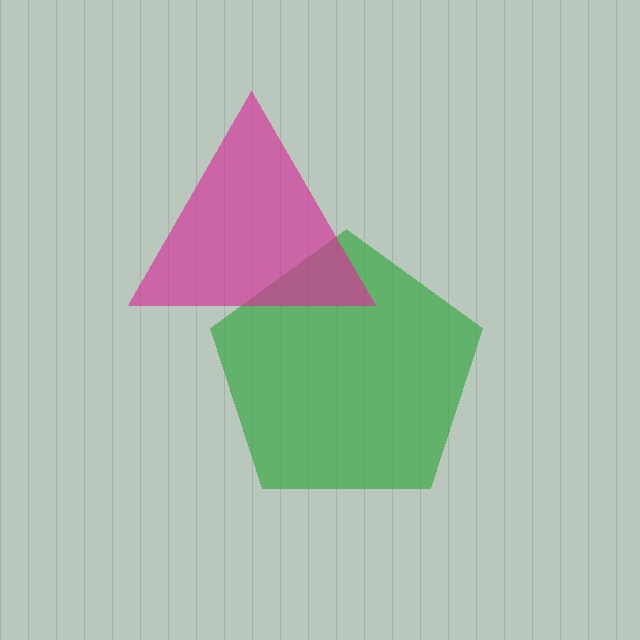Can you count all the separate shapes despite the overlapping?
Yes, there are 2 separate shapes.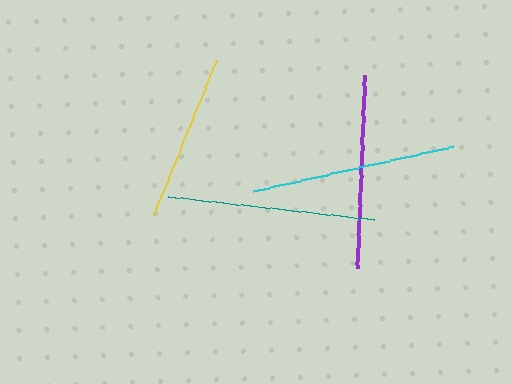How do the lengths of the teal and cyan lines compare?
The teal and cyan lines are approximately the same length.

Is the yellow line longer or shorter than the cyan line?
The cyan line is longer than the yellow line.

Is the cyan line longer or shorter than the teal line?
The teal line is longer than the cyan line.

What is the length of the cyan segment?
The cyan segment is approximately 205 pixels long.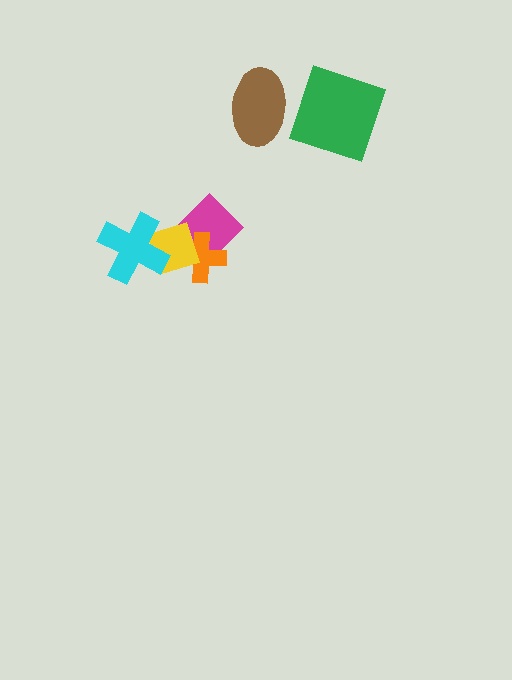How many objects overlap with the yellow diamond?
3 objects overlap with the yellow diamond.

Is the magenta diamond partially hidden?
Yes, it is partially covered by another shape.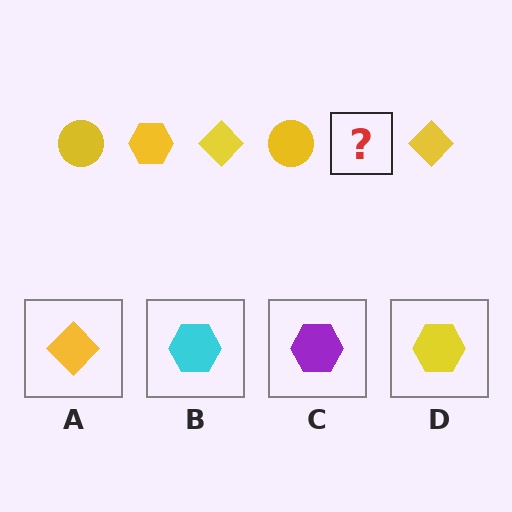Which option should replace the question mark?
Option D.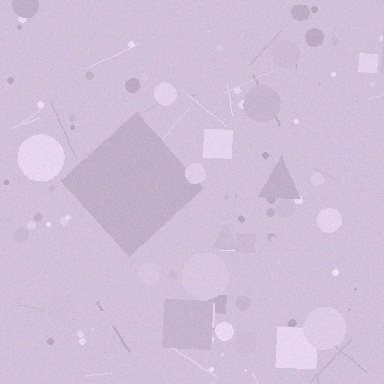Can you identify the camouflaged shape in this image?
The camouflaged shape is a diamond.